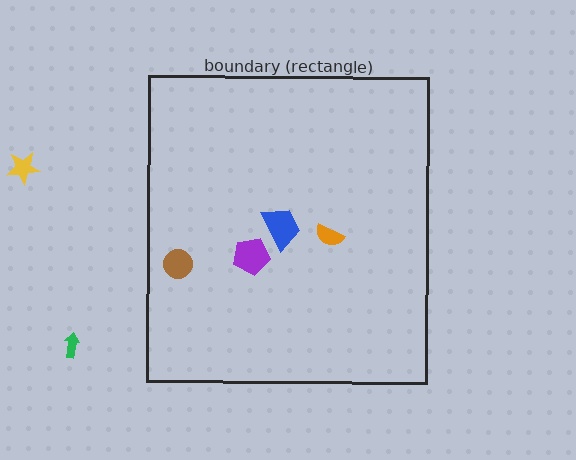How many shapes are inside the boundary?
4 inside, 2 outside.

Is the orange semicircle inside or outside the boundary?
Inside.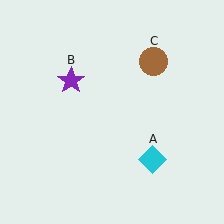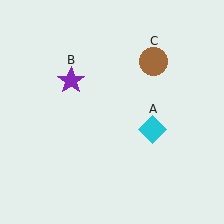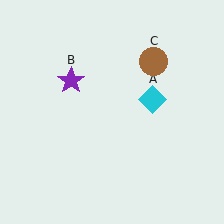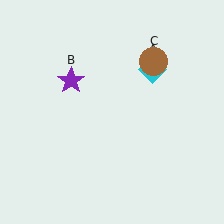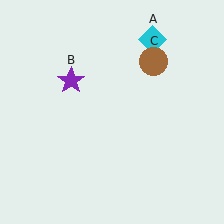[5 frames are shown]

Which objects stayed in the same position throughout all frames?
Purple star (object B) and brown circle (object C) remained stationary.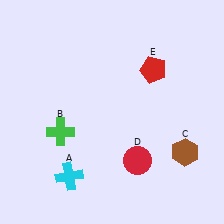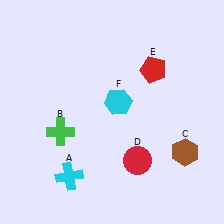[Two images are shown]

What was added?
A cyan hexagon (F) was added in Image 2.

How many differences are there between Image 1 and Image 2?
There is 1 difference between the two images.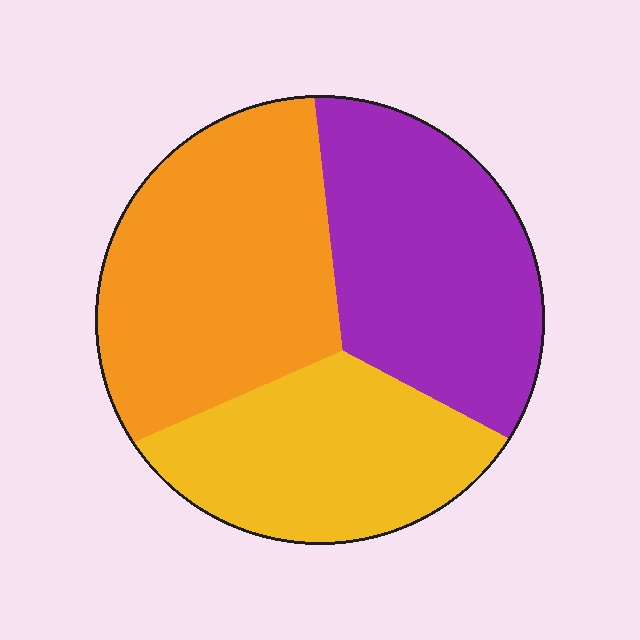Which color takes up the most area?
Orange, at roughly 40%.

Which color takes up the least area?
Yellow, at roughly 30%.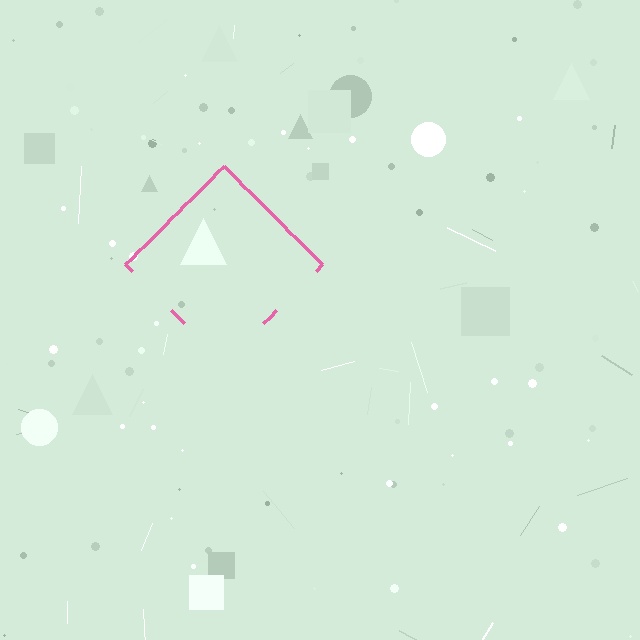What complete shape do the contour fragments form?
The contour fragments form a diamond.